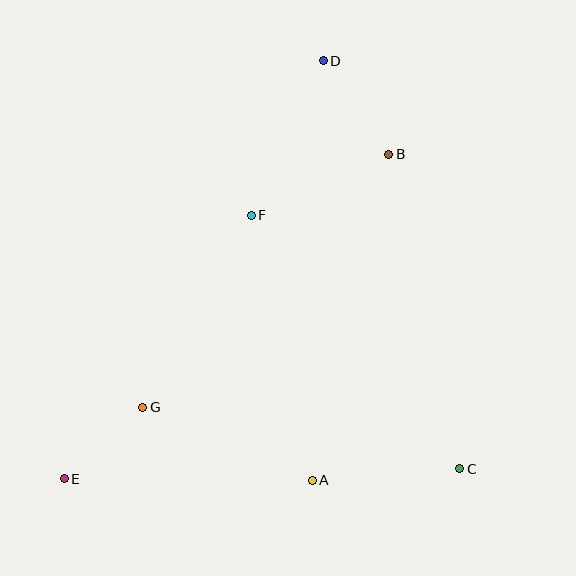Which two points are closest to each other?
Points E and G are closest to each other.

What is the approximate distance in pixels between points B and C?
The distance between B and C is approximately 323 pixels.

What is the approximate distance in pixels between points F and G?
The distance between F and G is approximately 220 pixels.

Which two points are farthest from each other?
Points D and E are farthest from each other.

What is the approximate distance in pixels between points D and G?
The distance between D and G is approximately 391 pixels.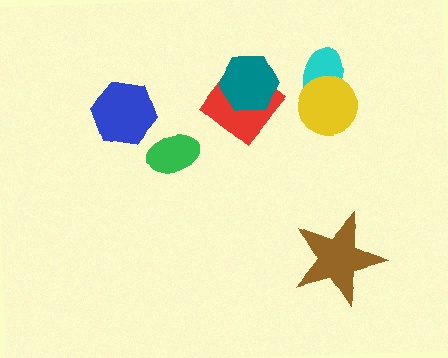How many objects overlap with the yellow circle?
1 object overlaps with the yellow circle.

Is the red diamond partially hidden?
Yes, it is partially covered by another shape.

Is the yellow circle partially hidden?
No, no other shape covers it.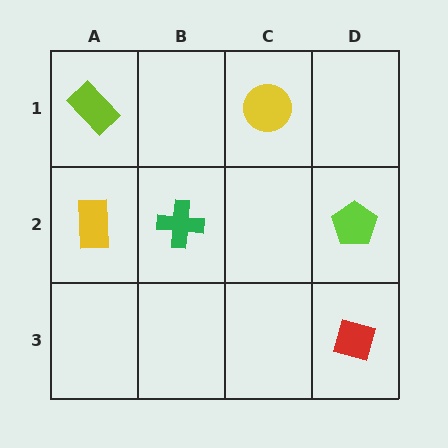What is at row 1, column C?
A yellow circle.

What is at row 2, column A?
A yellow rectangle.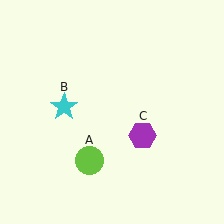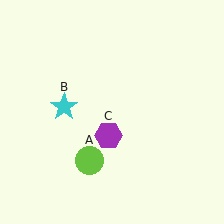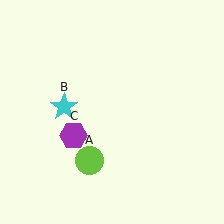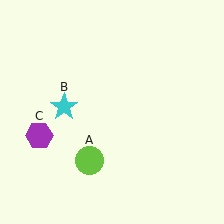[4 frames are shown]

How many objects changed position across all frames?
1 object changed position: purple hexagon (object C).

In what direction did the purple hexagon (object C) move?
The purple hexagon (object C) moved left.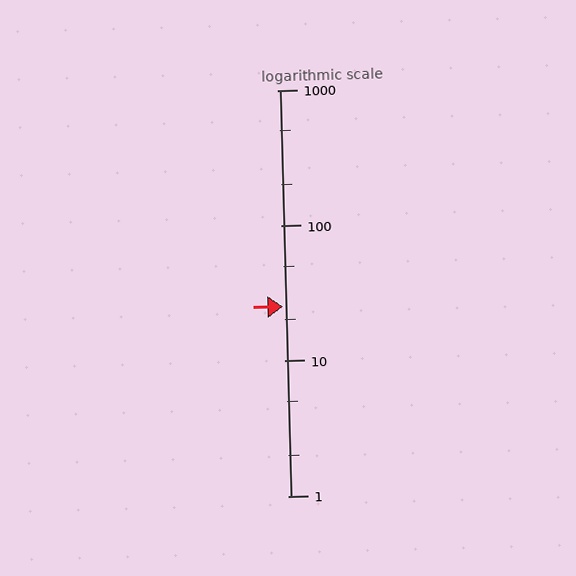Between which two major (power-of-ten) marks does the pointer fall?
The pointer is between 10 and 100.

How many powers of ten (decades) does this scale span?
The scale spans 3 decades, from 1 to 1000.